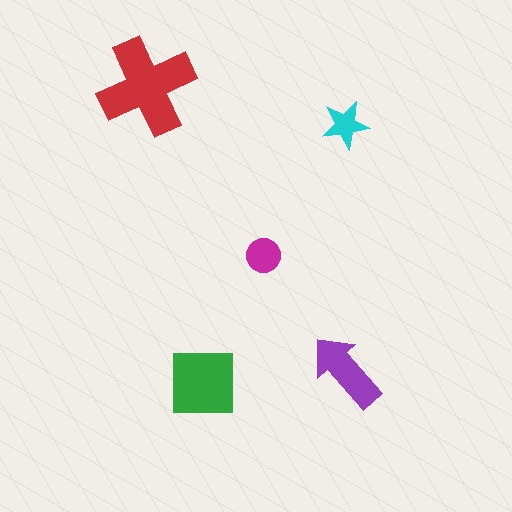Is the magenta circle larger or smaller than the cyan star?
Larger.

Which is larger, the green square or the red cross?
The red cross.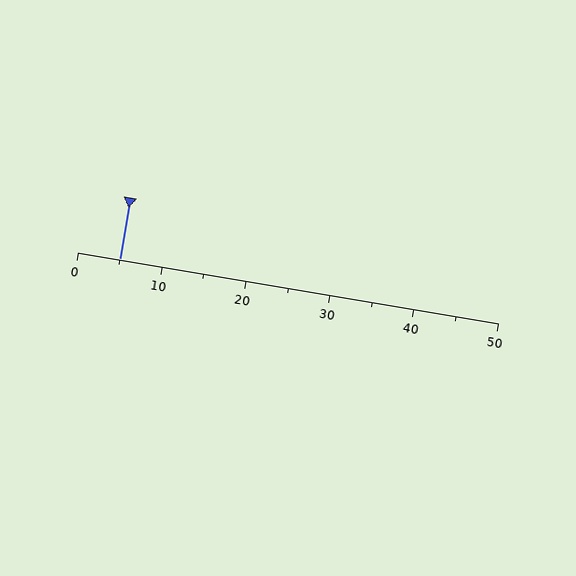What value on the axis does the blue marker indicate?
The marker indicates approximately 5.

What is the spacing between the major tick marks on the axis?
The major ticks are spaced 10 apart.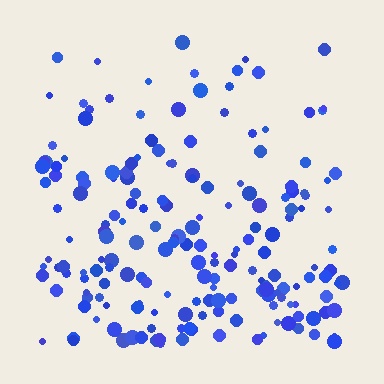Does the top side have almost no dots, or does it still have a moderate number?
Still a moderate number, just noticeably fewer than the bottom.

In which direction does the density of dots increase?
From top to bottom, with the bottom side densest.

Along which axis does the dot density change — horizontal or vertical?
Vertical.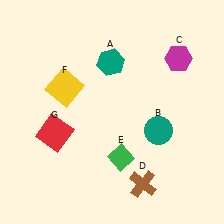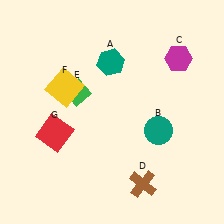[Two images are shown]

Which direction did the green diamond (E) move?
The green diamond (E) moved up.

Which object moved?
The green diamond (E) moved up.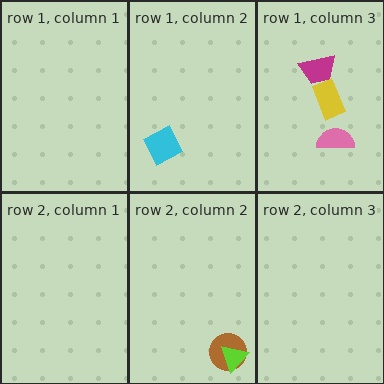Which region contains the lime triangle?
The row 2, column 2 region.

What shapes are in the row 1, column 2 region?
The cyan diamond.